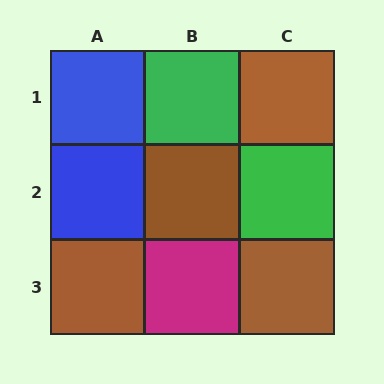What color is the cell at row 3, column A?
Brown.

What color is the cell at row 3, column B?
Magenta.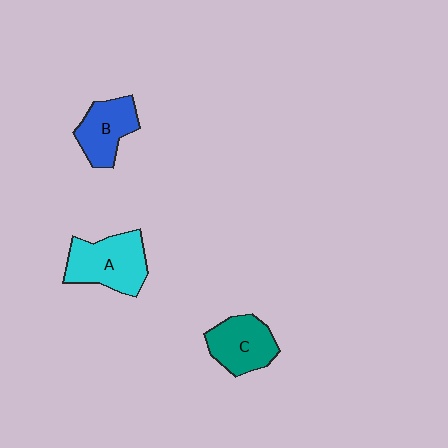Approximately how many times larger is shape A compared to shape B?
Approximately 1.3 times.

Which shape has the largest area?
Shape A (cyan).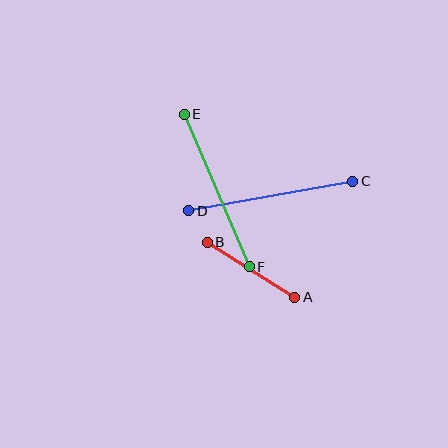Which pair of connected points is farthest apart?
Points C and D are farthest apart.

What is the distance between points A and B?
The distance is approximately 103 pixels.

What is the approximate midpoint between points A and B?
The midpoint is at approximately (251, 270) pixels.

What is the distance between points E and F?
The distance is approximately 166 pixels.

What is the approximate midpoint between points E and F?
The midpoint is at approximately (217, 191) pixels.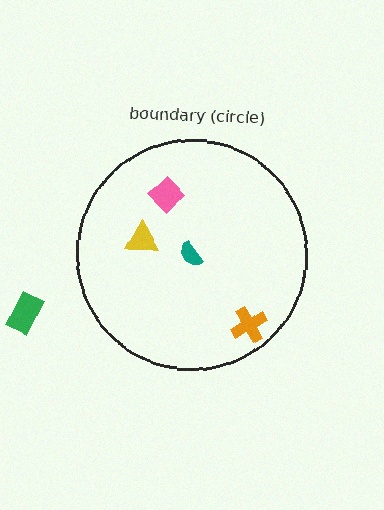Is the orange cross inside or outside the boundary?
Inside.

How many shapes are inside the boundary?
4 inside, 1 outside.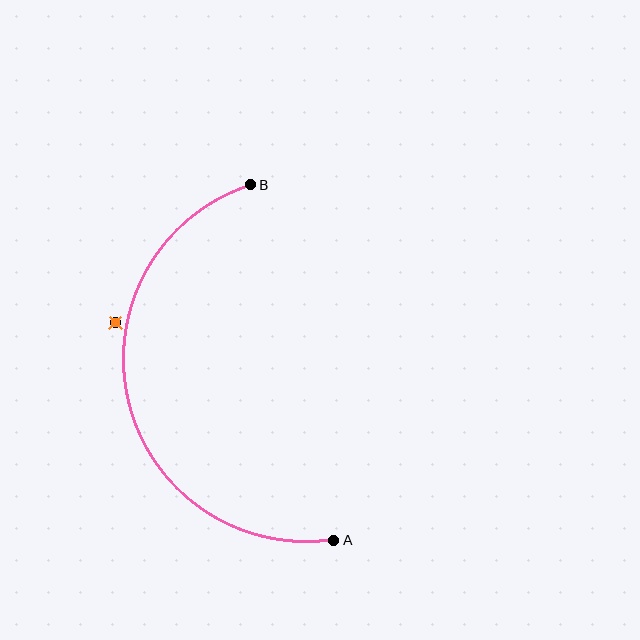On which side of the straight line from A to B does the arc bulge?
The arc bulges to the left of the straight line connecting A and B.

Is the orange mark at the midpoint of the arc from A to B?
No — the orange mark does not lie on the arc at all. It sits slightly outside the curve.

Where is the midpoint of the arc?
The arc midpoint is the point on the curve farthest from the straight line joining A and B. It sits to the left of that line.